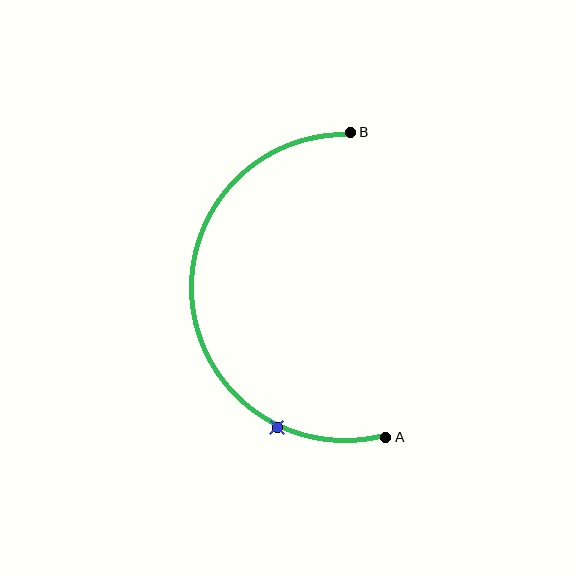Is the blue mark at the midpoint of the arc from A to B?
No. The blue mark lies on the arc but is closer to endpoint A. The arc midpoint would be at the point on the curve equidistant along the arc from both A and B.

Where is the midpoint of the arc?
The arc midpoint is the point on the curve farthest from the straight line joining A and B. It sits to the left of that line.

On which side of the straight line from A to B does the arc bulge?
The arc bulges to the left of the straight line connecting A and B.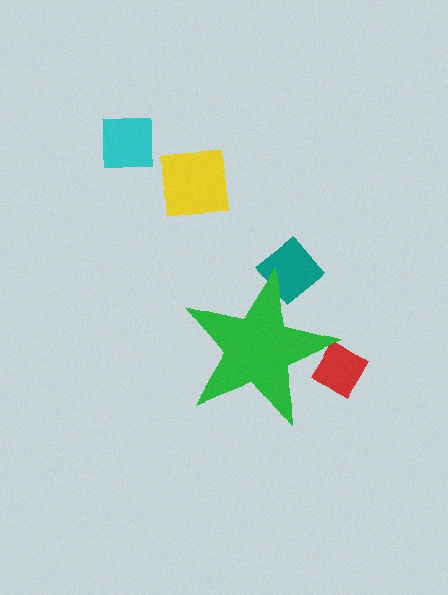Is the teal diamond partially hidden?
Yes, the teal diamond is partially hidden behind the green star.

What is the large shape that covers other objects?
A green star.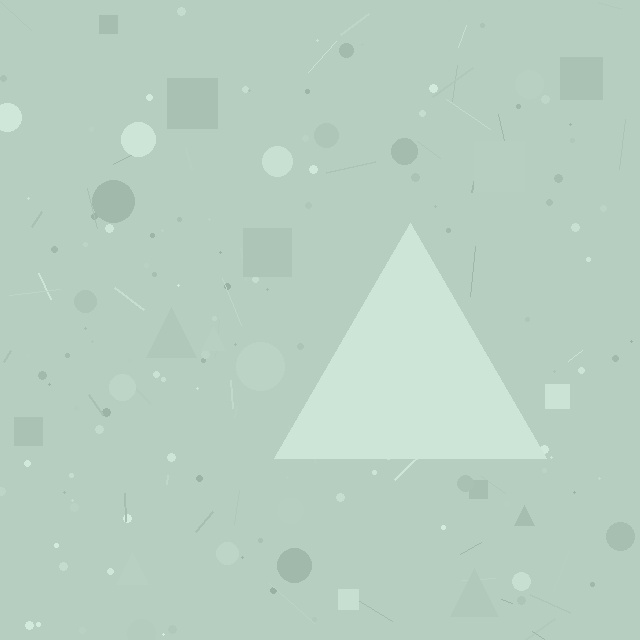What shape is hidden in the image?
A triangle is hidden in the image.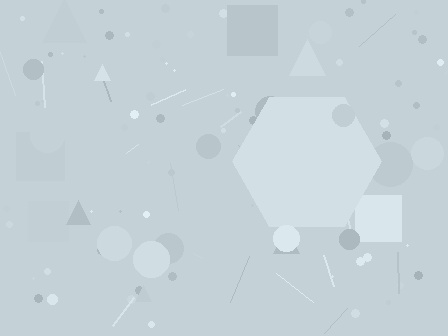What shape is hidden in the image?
A hexagon is hidden in the image.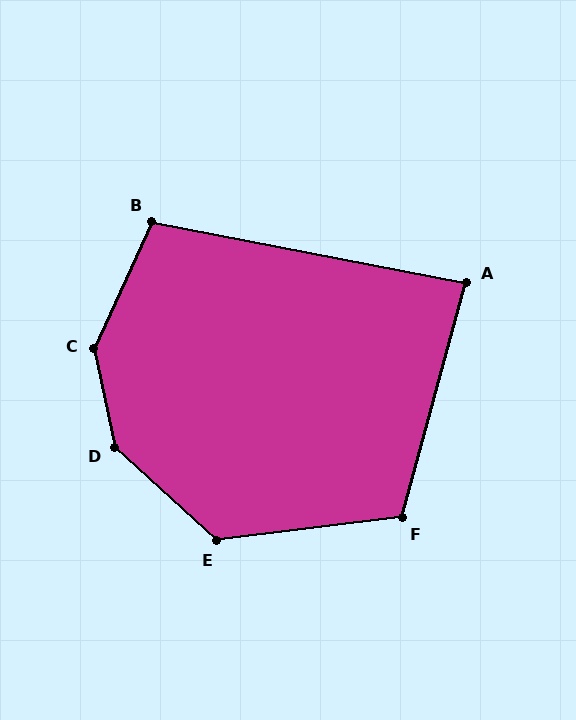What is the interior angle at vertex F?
Approximately 112 degrees (obtuse).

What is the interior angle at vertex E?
Approximately 130 degrees (obtuse).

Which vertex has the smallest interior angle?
A, at approximately 86 degrees.